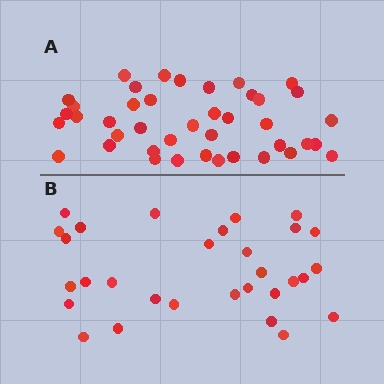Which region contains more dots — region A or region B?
Region A (the top region) has more dots.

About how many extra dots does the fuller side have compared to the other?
Region A has roughly 12 or so more dots than region B.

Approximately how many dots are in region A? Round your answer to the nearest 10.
About 40 dots. (The exact count is 41, which rounds to 40.)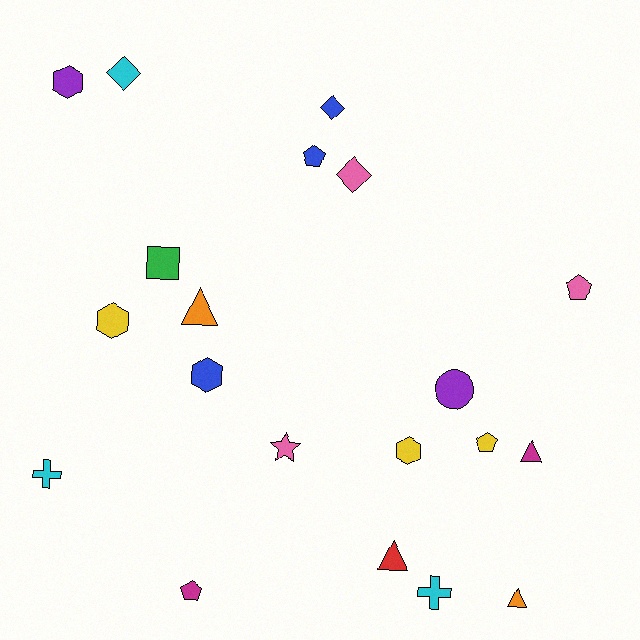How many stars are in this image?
There is 1 star.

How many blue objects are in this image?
There are 3 blue objects.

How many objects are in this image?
There are 20 objects.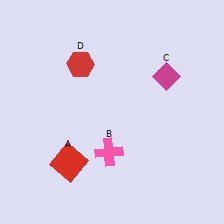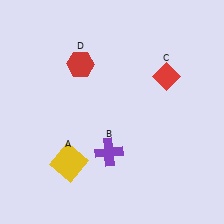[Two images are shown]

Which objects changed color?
A changed from red to yellow. B changed from pink to purple. C changed from magenta to red.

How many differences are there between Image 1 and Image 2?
There are 3 differences between the two images.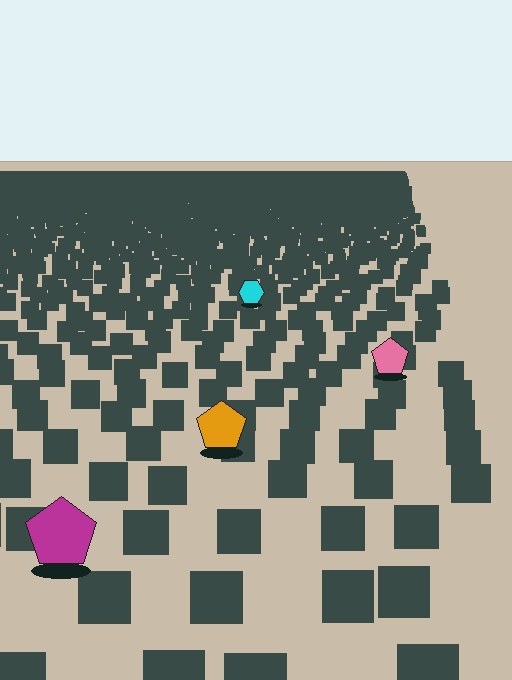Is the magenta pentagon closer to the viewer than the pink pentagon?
Yes. The magenta pentagon is closer — you can tell from the texture gradient: the ground texture is coarser near it.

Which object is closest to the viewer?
The magenta pentagon is closest. The texture marks near it are larger and more spread out.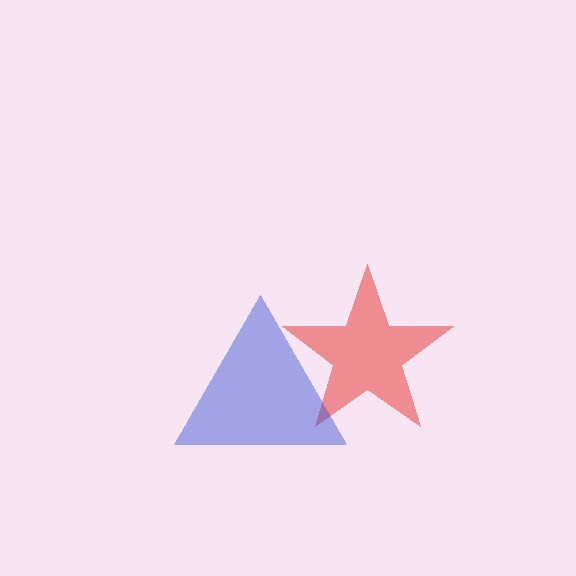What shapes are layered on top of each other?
The layered shapes are: a red star, a blue triangle.